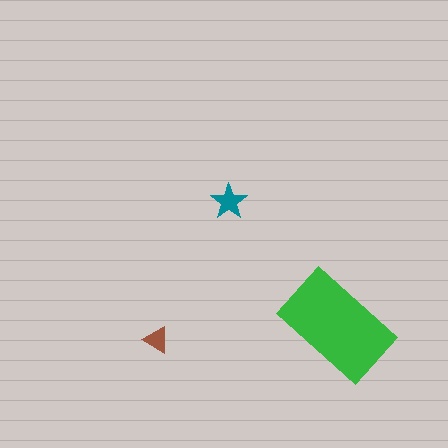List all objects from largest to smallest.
The green rectangle, the teal star, the brown triangle.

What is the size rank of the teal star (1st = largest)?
2nd.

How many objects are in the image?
There are 3 objects in the image.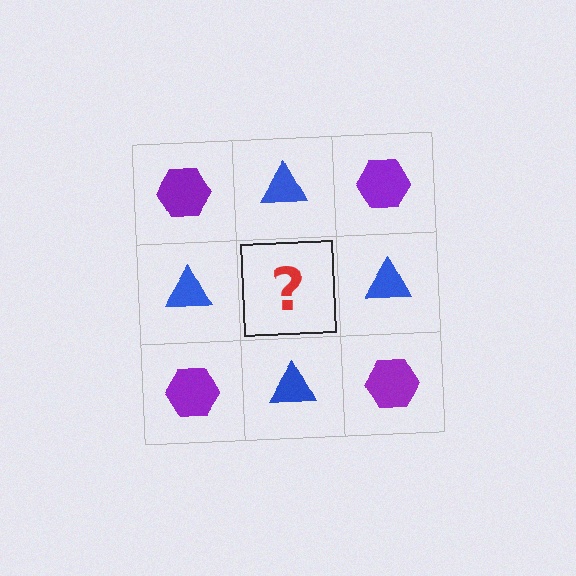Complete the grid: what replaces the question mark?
The question mark should be replaced with a purple hexagon.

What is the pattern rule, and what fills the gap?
The rule is that it alternates purple hexagon and blue triangle in a checkerboard pattern. The gap should be filled with a purple hexagon.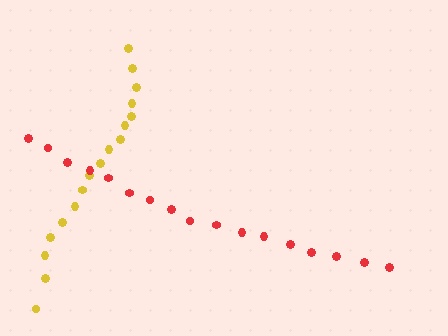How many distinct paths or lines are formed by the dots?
There are 2 distinct paths.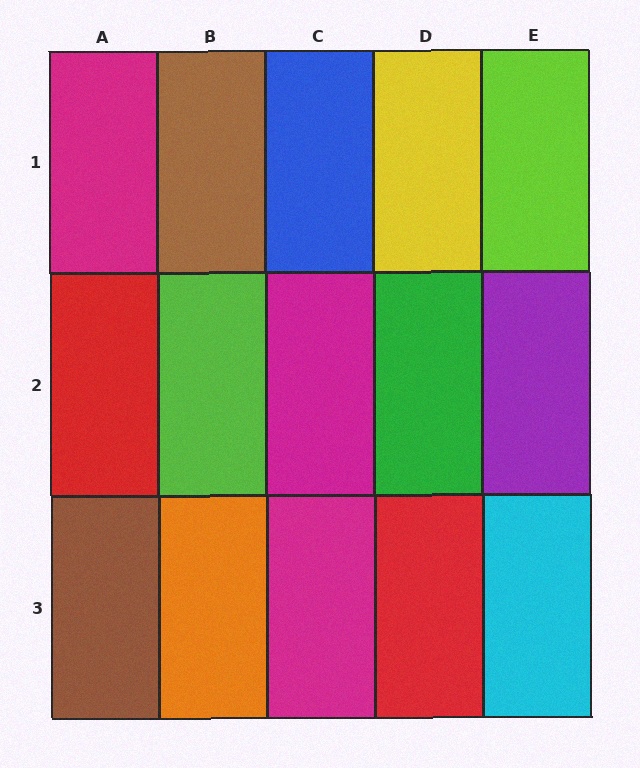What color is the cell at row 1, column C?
Blue.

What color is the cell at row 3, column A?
Brown.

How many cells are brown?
2 cells are brown.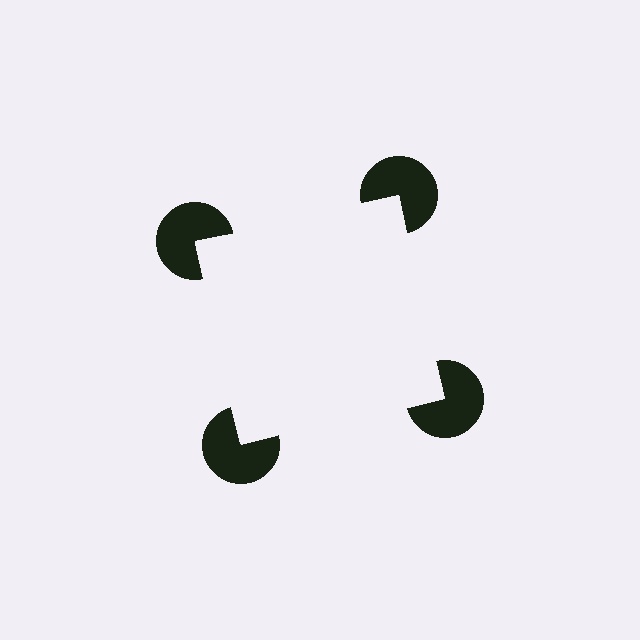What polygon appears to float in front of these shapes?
An illusory square — its edges are inferred from the aligned wedge cuts in the pac-man discs, not physically drawn.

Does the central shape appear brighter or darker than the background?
It typically appears slightly brighter than the background, even though no actual brightness change is drawn.